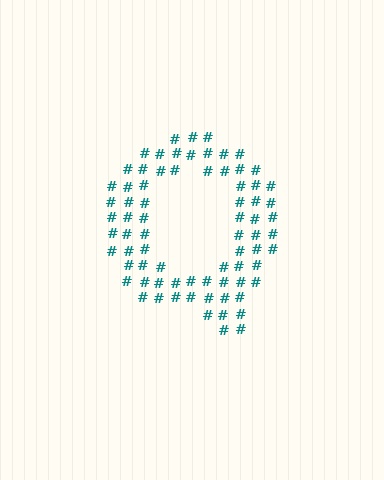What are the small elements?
The small elements are hash symbols.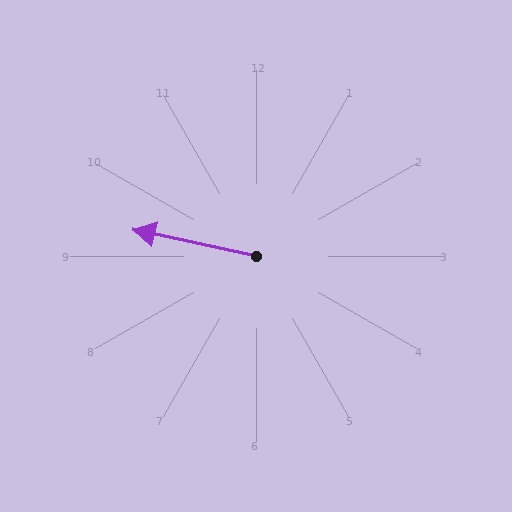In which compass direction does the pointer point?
West.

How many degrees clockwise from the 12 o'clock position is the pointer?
Approximately 282 degrees.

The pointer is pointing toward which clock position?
Roughly 9 o'clock.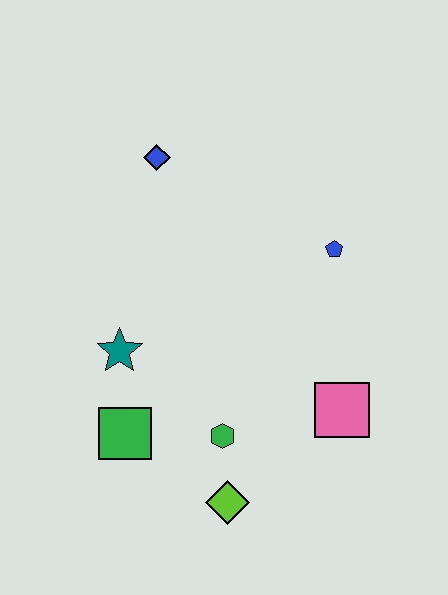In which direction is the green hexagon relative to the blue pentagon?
The green hexagon is below the blue pentagon.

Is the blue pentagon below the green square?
No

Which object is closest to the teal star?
The green square is closest to the teal star.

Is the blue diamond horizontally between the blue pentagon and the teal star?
Yes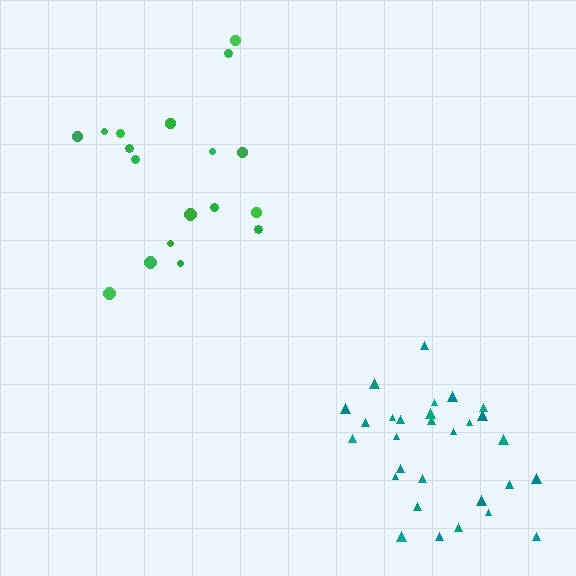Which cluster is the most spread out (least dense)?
Green.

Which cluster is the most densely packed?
Teal.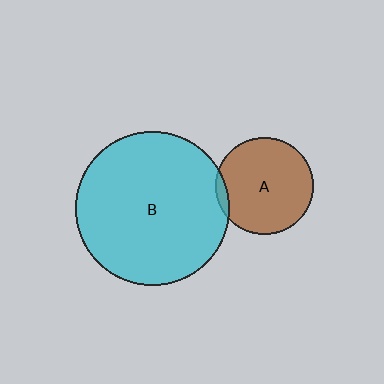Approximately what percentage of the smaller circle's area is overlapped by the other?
Approximately 5%.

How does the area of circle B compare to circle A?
Approximately 2.5 times.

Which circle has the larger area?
Circle B (cyan).